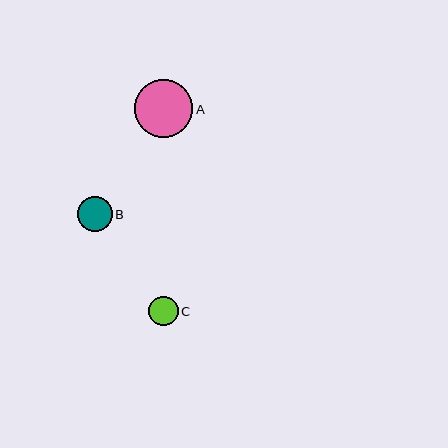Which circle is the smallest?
Circle C is the smallest with a size of approximately 29 pixels.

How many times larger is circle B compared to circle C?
Circle B is approximately 1.2 times the size of circle C.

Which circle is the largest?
Circle A is the largest with a size of approximately 58 pixels.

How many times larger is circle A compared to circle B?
Circle A is approximately 1.7 times the size of circle B.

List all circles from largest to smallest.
From largest to smallest: A, B, C.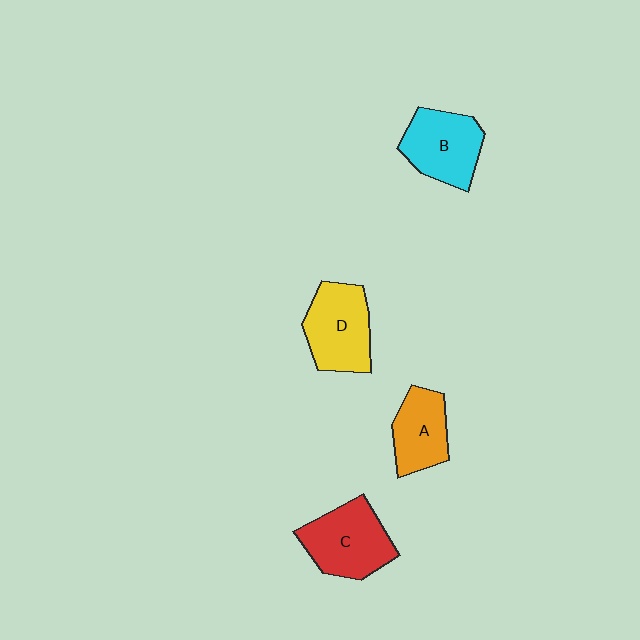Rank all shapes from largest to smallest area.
From largest to smallest: C (red), D (yellow), B (cyan), A (orange).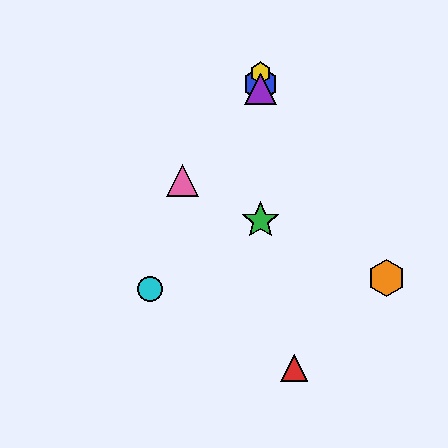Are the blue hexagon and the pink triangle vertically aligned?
No, the blue hexagon is at x≈261 and the pink triangle is at x≈182.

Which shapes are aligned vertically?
The blue hexagon, the green star, the yellow hexagon, the purple triangle are aligned vertically.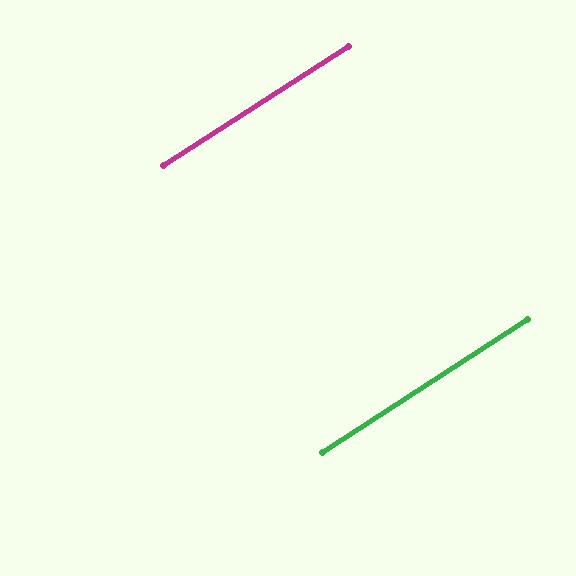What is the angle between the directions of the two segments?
Approximately 0 degrees.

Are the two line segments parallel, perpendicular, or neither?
Parallel — their directions differ by only 0.2°.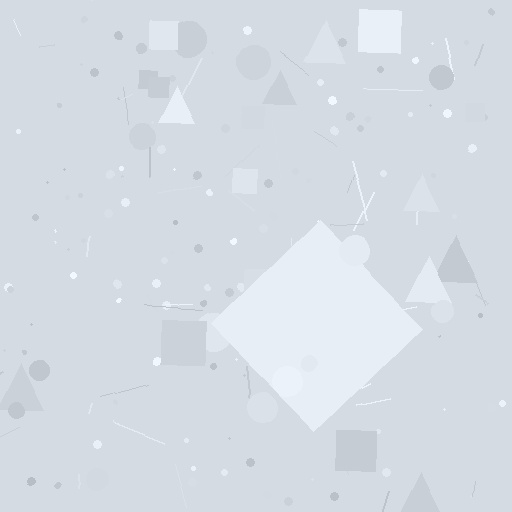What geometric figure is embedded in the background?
A diamond is embedded in the background.